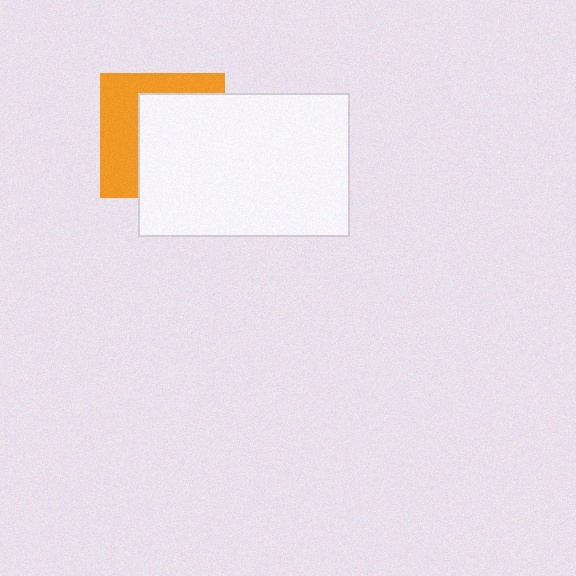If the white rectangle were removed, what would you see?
You would see the complete orange square.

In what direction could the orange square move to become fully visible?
The orange square could move left. That would shift it out from behind the white rectangle entirely.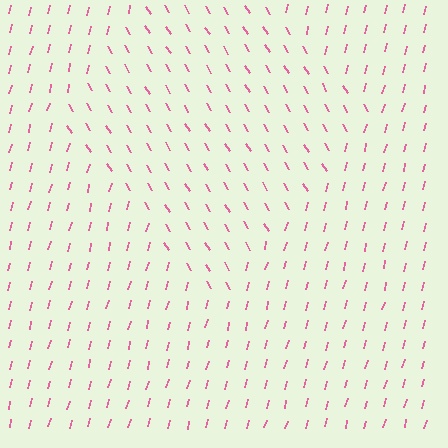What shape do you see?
I see a diamond.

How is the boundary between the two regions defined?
The boundary is defined purely by a change in line orientation (approximately 45 degrees difference). All lines are the same color and thickness.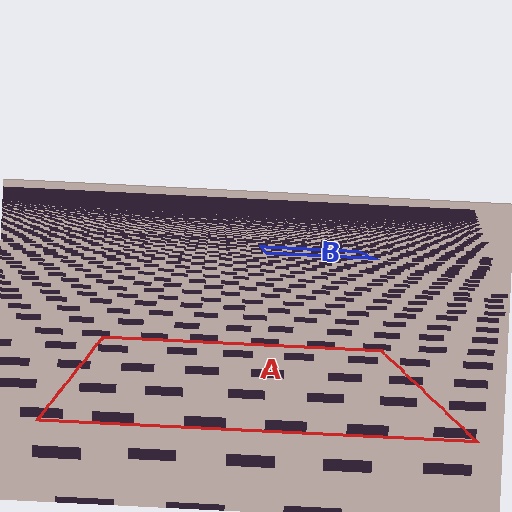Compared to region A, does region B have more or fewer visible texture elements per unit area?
Region B has more texture elements per unit area — they are packed more densely because it is farther away.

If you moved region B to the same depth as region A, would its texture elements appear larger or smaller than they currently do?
They would appear larger. At a closer depth, the same texture elements are projected at a bigger on-screen size.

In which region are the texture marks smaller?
The texture marks are smaller in region B, because it is farther away.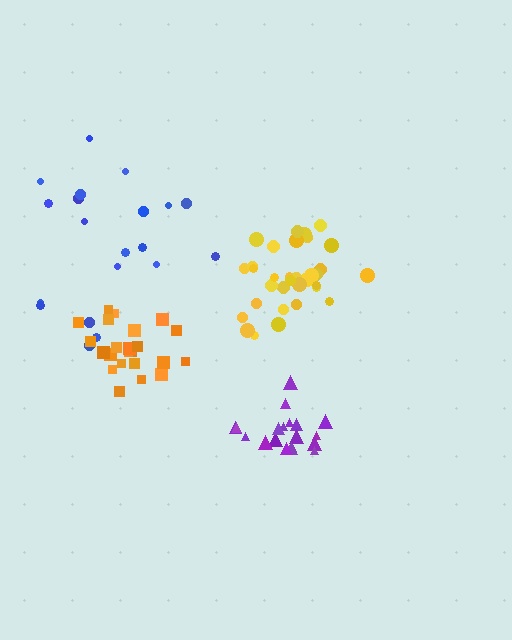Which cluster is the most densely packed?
Purple.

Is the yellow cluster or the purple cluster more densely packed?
Purple.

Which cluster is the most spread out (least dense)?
Blue.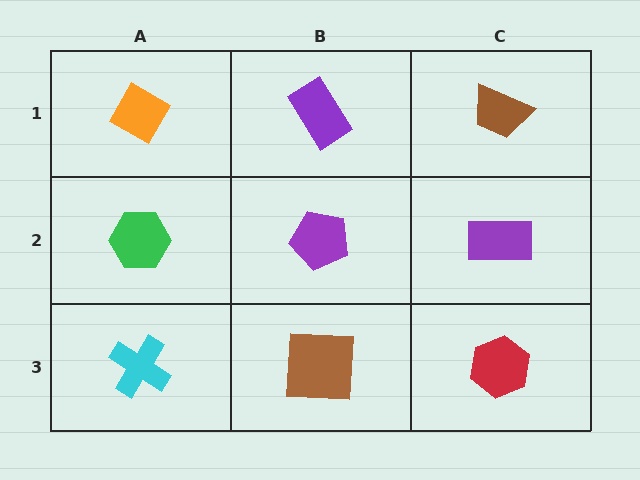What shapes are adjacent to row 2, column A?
An orange diamond (row 1, column A), a cyan cross (row 3, column A), a purple pentagon (row 2, column B).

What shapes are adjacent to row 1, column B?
A purple pentagon (row 2, column B), an orange diamond (row 1, column A), a brown trapezoid (row 1, column C).